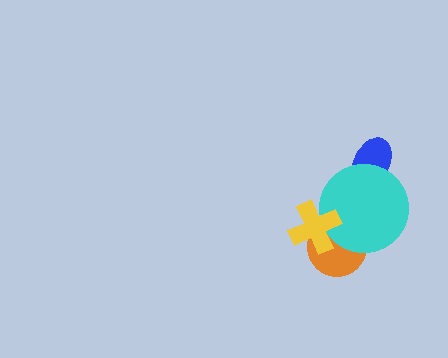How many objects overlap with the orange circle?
2 objects overlap with the orange circle.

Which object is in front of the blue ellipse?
The cyan circle is in front of the blue ellipse.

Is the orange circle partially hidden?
Yes, it is partially covered by another shape.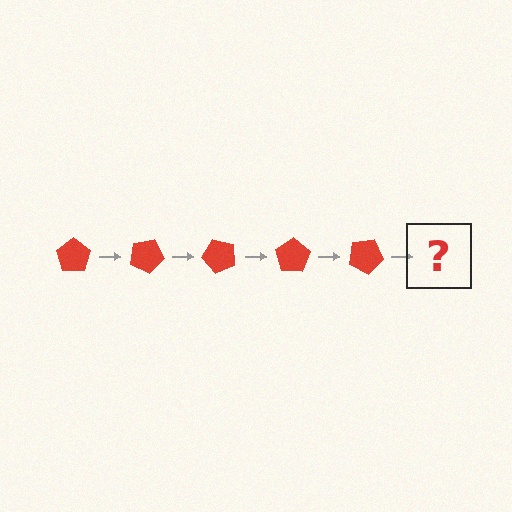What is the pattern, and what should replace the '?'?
The pattern is that the pentagon rotates 25 degrees each step. The '?' should be a red pentagon rotated 125 degrees.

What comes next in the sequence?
The next element should be a red pentagon rotated 125 degrees.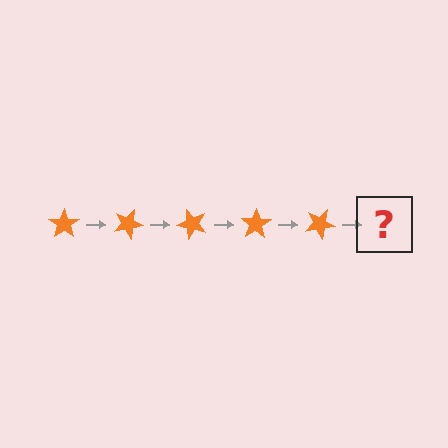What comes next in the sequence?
The next element should be an orange star rotated 125 degrees.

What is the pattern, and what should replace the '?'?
The pattern is that the star rotates 25 degrees each step. The '?' should be an orange star rotated 125 degrees.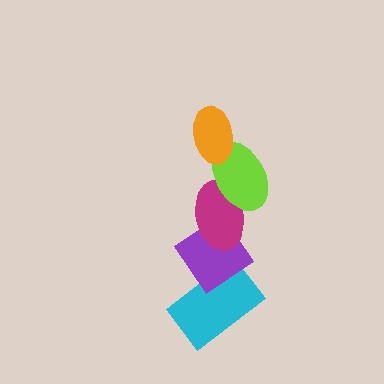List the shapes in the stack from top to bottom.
From top to bottom: the orange ellipse, the lime ellipse, the magenta ellipse, the purple diamond, the cyan rectangle.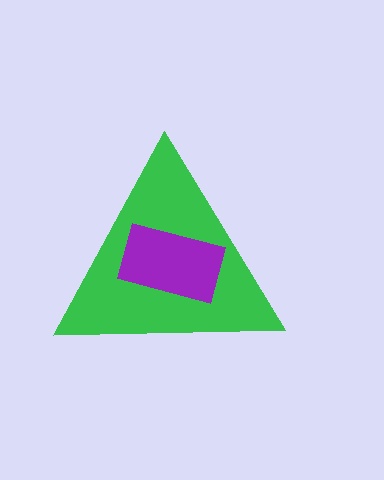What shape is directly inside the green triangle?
The purple rectangle.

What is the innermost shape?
The purple rectangle.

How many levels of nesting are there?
2.